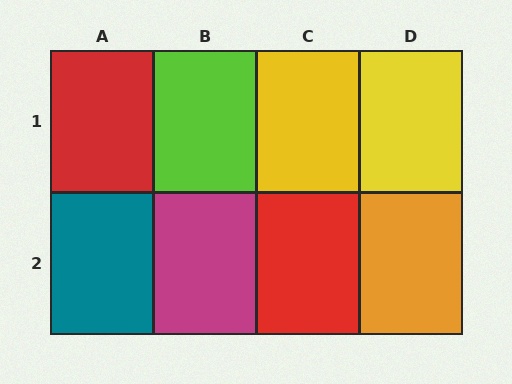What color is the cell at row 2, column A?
Teal.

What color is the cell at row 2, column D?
Orange.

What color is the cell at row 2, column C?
Red.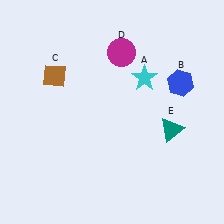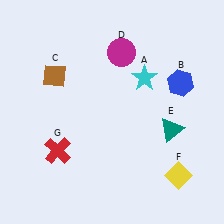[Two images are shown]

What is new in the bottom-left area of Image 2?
A red cross (G) was added in the bottom-left area of Image 2.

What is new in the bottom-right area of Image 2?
A yellow diamond (F) was added in the bottom-right area of Image 2.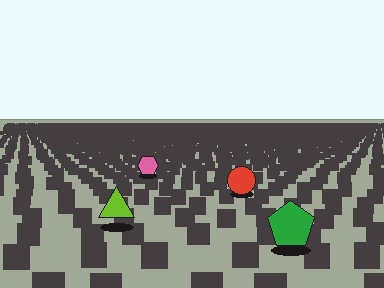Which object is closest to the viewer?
The green pentagon is closest. The texture marks near it are larger and more spread out.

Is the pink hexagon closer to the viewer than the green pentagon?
No. The green pentagon is closer — you can tell from the texture gradient: the ground texture is coarser near it.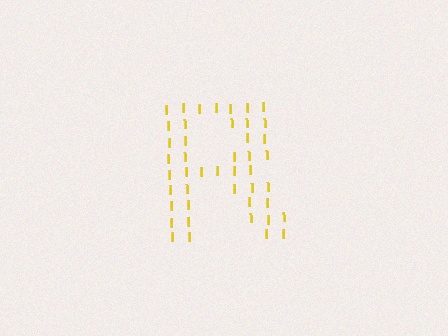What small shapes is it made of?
It is made of small letter I's.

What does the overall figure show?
The overall figure shows the letter R.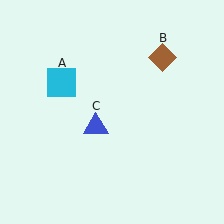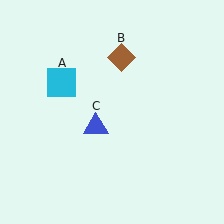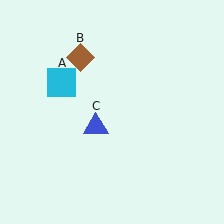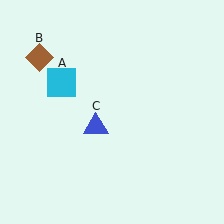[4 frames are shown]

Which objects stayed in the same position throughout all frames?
Cyan square (object A) and blue triangle (object C) remained stationary.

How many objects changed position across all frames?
1 object changed position: brown diamond (object B).